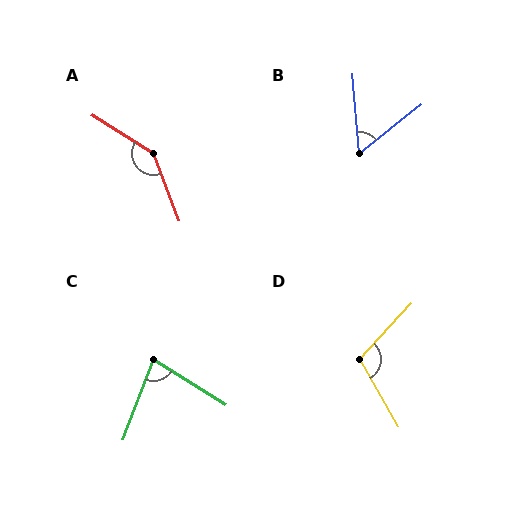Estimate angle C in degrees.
Approximately 79 degrees.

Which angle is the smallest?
B, at approximately 56 degrees.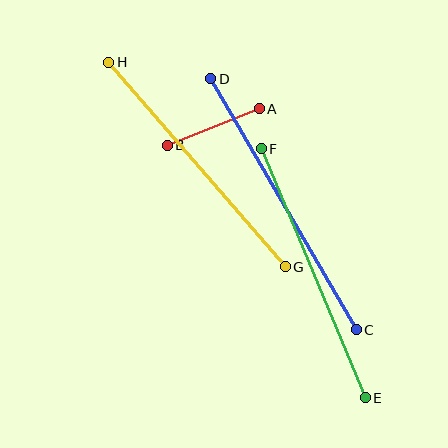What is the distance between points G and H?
The distance is approximately 270 pixels.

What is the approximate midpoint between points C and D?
The midpoint is at approximately (284, 204) pixels.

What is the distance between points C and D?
The distance is approximately 290 pixels.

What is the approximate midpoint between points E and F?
The midpoint is at approximately (313, 273) pixels.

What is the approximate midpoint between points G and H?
The midpoint is at approximately (197, 165) pixels.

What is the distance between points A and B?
The distance is approximately 99 pixels.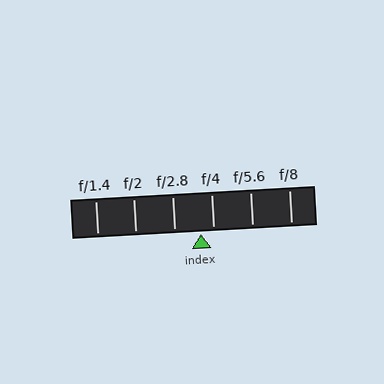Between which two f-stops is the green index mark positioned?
The index mark is between f/2.8 and f/4.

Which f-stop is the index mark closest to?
The index mark is closest to f/4.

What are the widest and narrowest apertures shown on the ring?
The widest aperture shown is f/1.4 and the narrowest is f/8.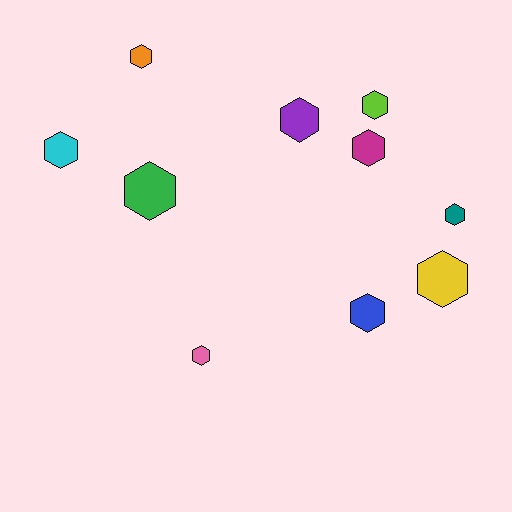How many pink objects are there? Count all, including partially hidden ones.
There is 1 pink object.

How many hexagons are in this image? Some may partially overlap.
There are 10 hexagons.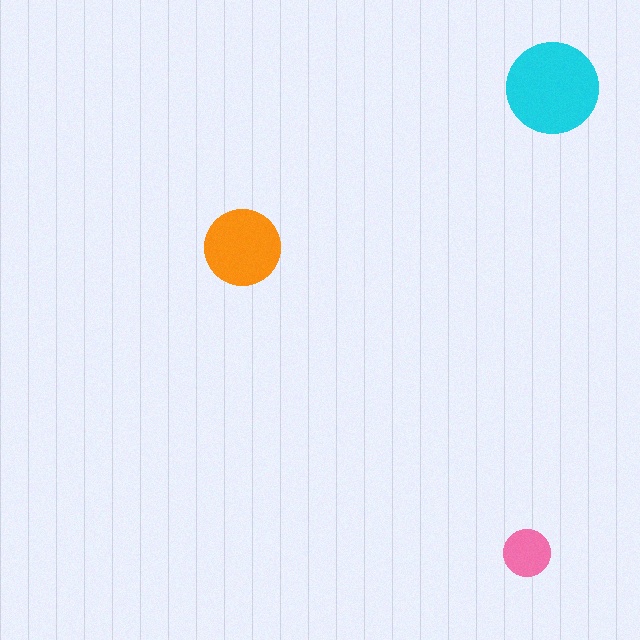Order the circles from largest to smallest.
the cyan one, the orange one, the pink one.